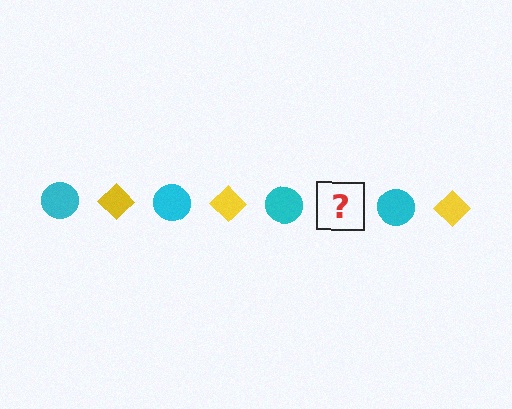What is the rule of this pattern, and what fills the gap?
The rule is that the pattern alternates between cyan circle and yellow diamond. The gap should be filled with a yellow diamond.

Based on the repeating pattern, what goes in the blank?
The blank should be a yellow diamond.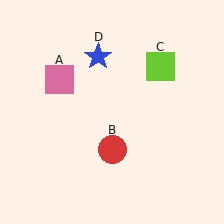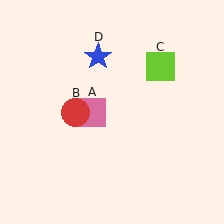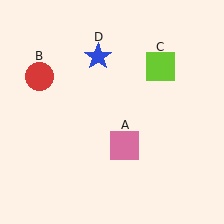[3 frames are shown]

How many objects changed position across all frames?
2 objects changed position: pink square (object A), red circle (object B).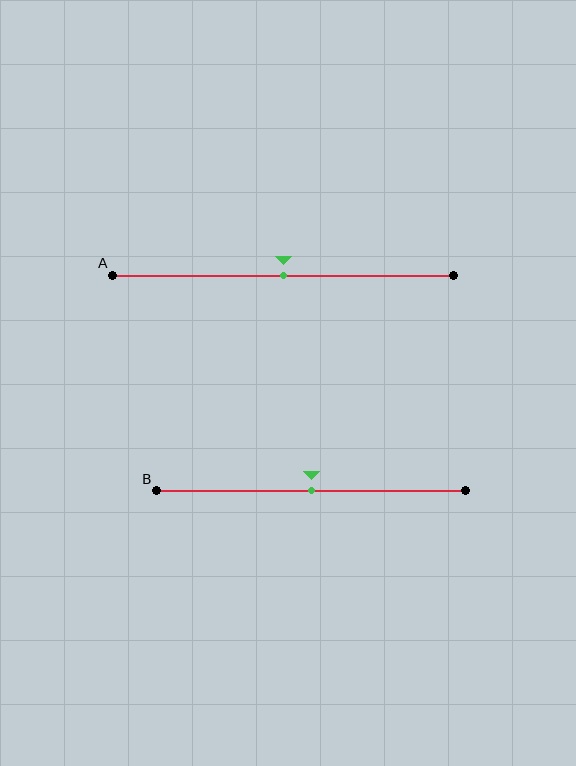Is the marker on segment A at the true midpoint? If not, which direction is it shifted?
Yes, the marker on segment A is at the true midpoint.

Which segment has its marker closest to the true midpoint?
Segment A has its marker closest to the true midpoint.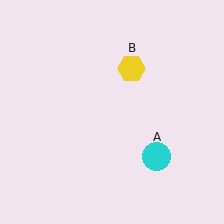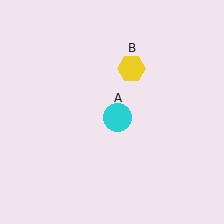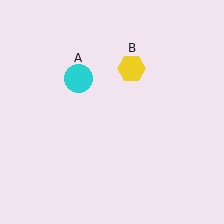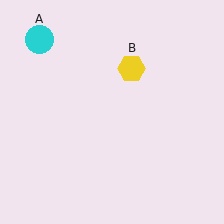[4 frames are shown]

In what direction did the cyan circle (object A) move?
The cyan circle (object A) moved up and to the left.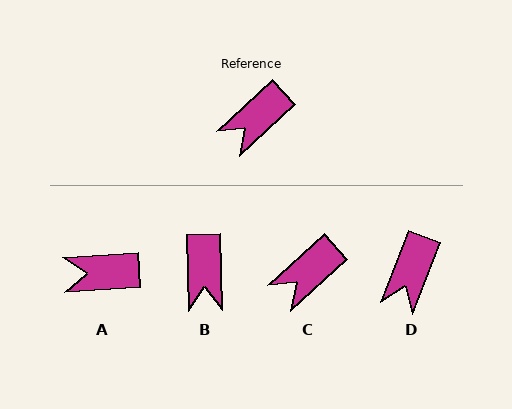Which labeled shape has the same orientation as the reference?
C.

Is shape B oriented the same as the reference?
No, it is off by about 49 degrees.